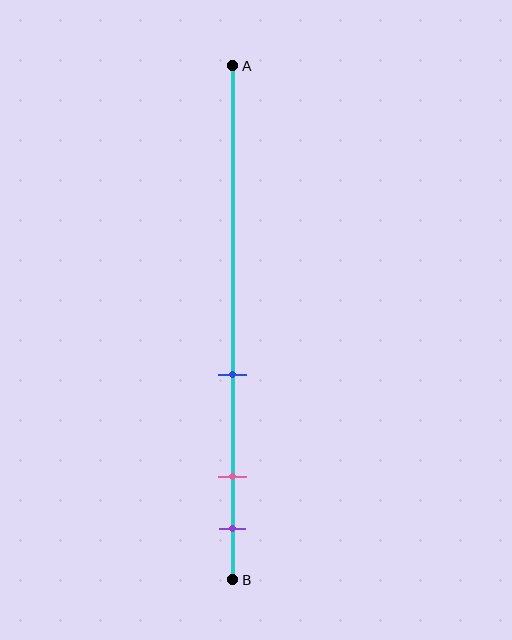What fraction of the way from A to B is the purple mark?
The purple mark is approximately 90% (0.9) of the way from A to B.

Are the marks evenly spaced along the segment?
No, the marks are not evenly spaced.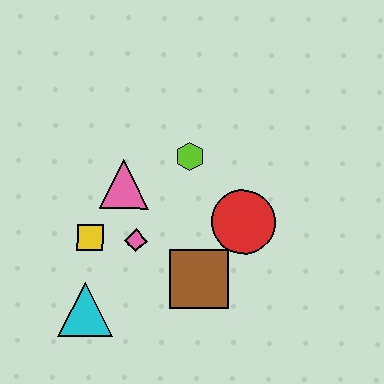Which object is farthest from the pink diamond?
The red circle is farthest from the pink diamond.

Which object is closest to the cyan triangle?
The yellow square is closest to the cyan triangle.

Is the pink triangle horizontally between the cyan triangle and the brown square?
Yes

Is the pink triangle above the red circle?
Yes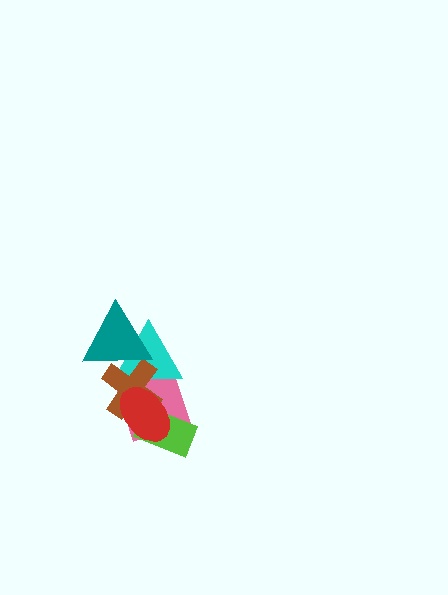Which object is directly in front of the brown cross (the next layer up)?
The teal triangle is directly in front of the brown cross.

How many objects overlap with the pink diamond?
5 objects overlap with the pink diamond.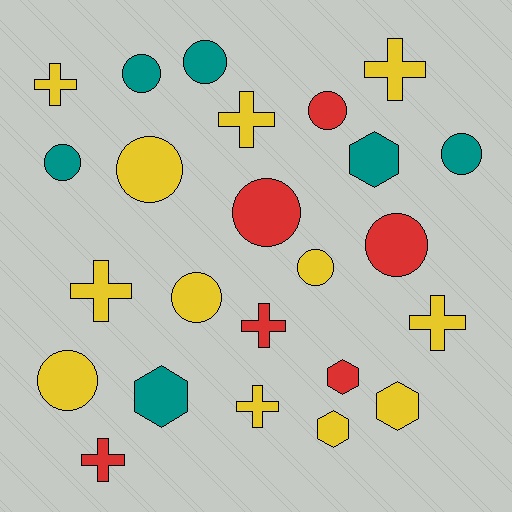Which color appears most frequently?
Yellow, with 12 objects.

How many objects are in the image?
There are 24 objects.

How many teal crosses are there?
There are no teal crosses.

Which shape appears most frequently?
Circle, with 11 objects.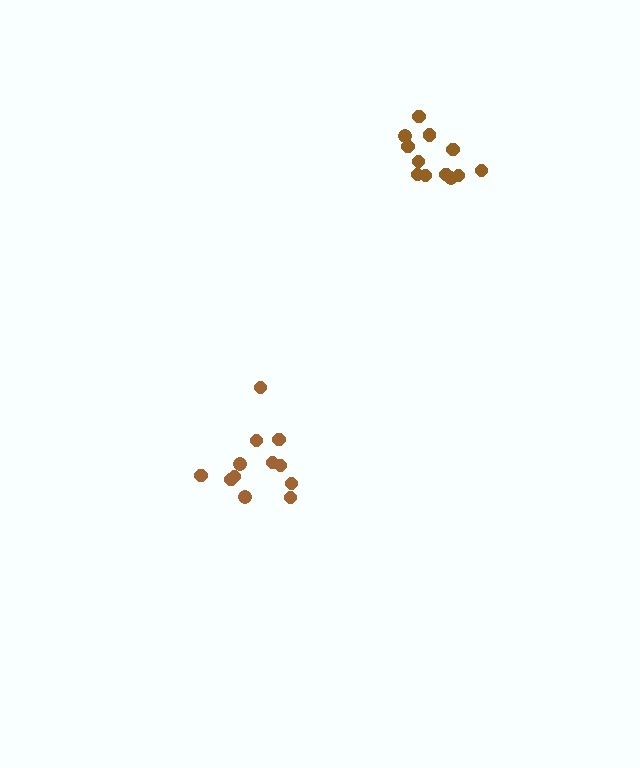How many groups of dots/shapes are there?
There are 2 groups.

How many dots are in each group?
Group 1: 12 dots, Group 2: 12 dots (24 total).